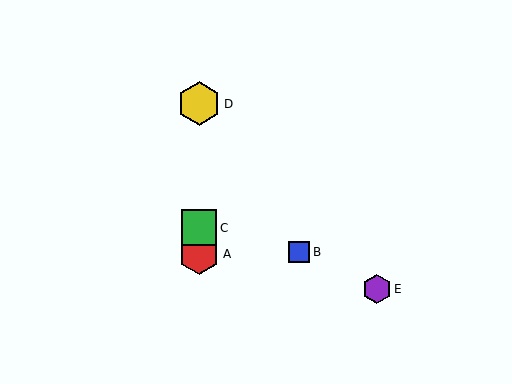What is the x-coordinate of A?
Object A is at x≈199.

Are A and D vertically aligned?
Yes, both are at x≈199.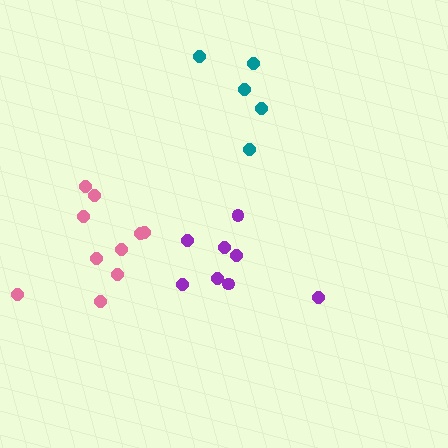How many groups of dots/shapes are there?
There are 3 groups.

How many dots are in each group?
Group 1: 5 dots, Group 2: 8 dots, Group 3: 10 dots (23 total).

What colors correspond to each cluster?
The clusters are colored: teal, purple, pink.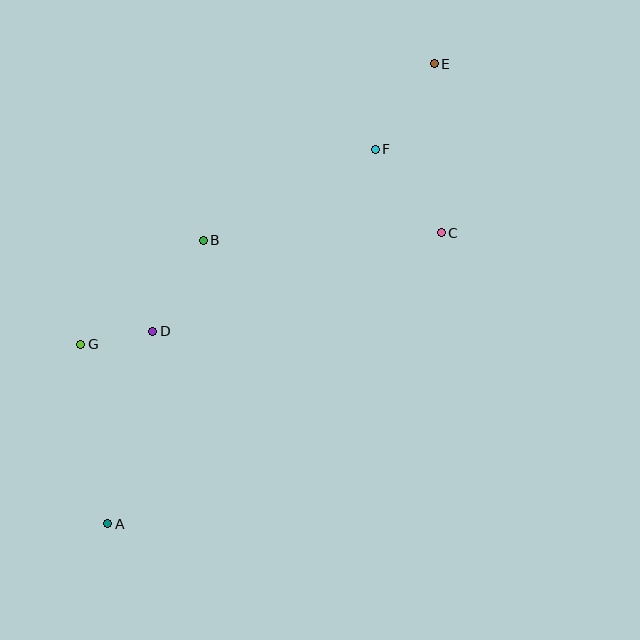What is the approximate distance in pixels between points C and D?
The distance between C and D is approximately 305 pixels.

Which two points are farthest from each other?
Points A and E are farthest from each other.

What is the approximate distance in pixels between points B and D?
The distance between B and D is approximately 104 pixels.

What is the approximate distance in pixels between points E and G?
The distance between E and G is approximately 451 pixels.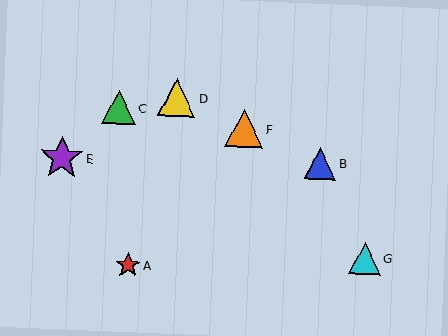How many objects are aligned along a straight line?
3 objects (B, D, F) are aligned along a straight line.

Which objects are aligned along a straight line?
Objects B, D, F are aligned along a straight line.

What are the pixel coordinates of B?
Object B is at (320, 163).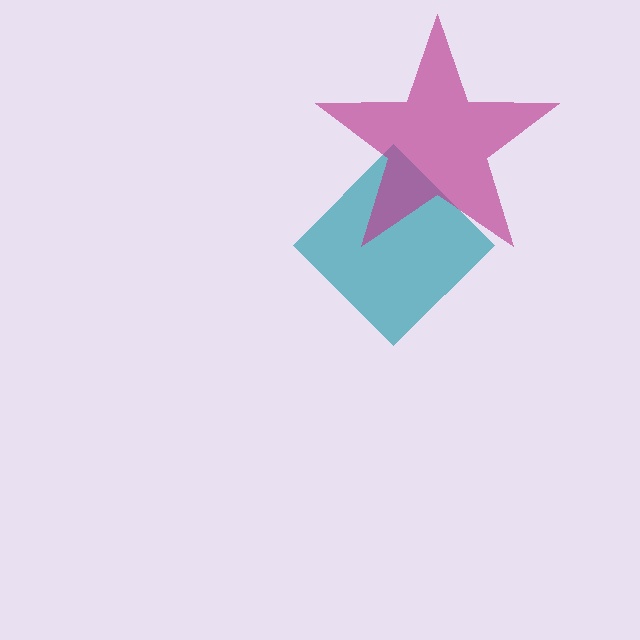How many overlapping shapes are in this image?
There are 2 overlapping shapes in the image.